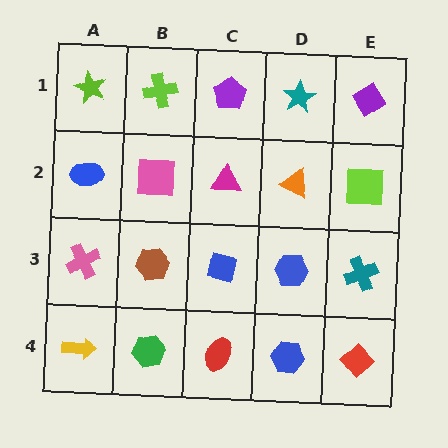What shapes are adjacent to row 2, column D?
A teal star (row 1, column D), a blue hexagon (row 3, column D), a magenta triangle (row 2, column C), a lime square (row 2, column E).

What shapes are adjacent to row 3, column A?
A blue ellipse (row 2, column A), a yellow arrow (row 4, column A), a brown hexagon (row 3, column B).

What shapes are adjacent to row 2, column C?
A purple pentagon (row 1, column C), a blue square (row 3, column C), a pink square (row 2, column B), an orange triangle (row 2, column D).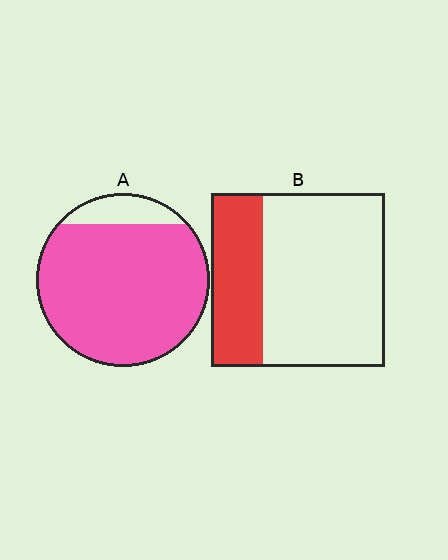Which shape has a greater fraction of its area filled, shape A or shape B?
Shape A.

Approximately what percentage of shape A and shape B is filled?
A is approximately 90% and B is approximately 30%.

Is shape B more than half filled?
No.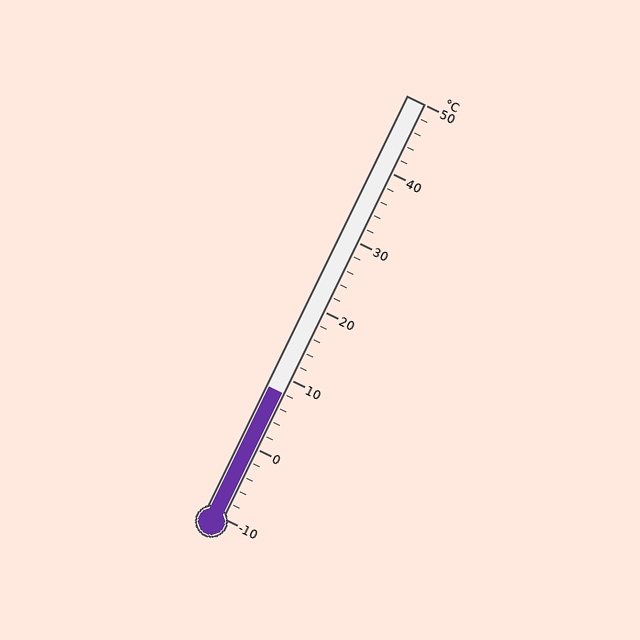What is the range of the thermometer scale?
The thermometer scale ranges from -10°C to 50°C.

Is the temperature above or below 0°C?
The temperature is above 0°C.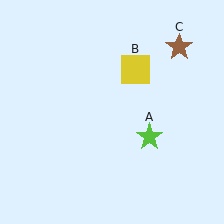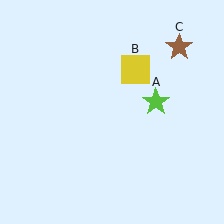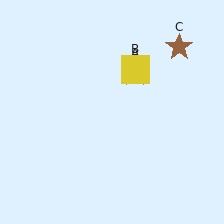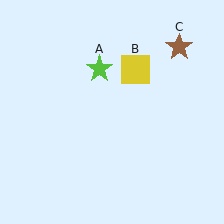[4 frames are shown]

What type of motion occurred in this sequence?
The lime star (object A) rotated counterclockwise around the center of the scene.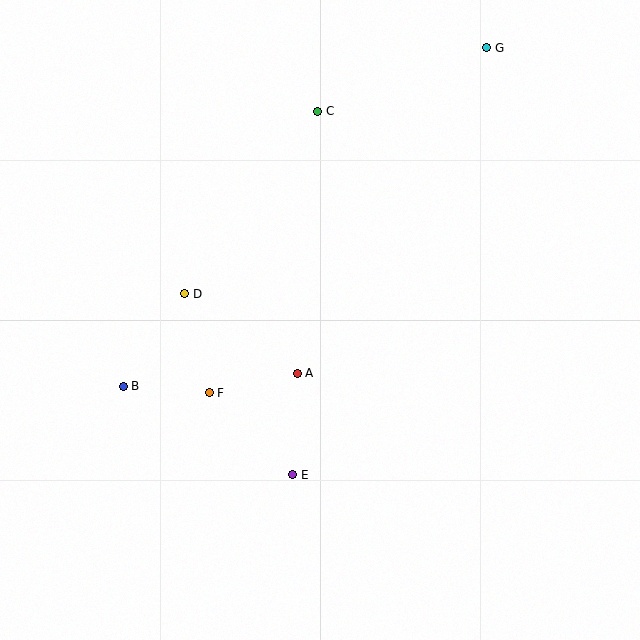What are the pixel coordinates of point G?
Point G is at (487, 48).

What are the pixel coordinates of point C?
Point C is at (318, 111).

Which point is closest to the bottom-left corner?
Point B is closest to the bottom-left corner.